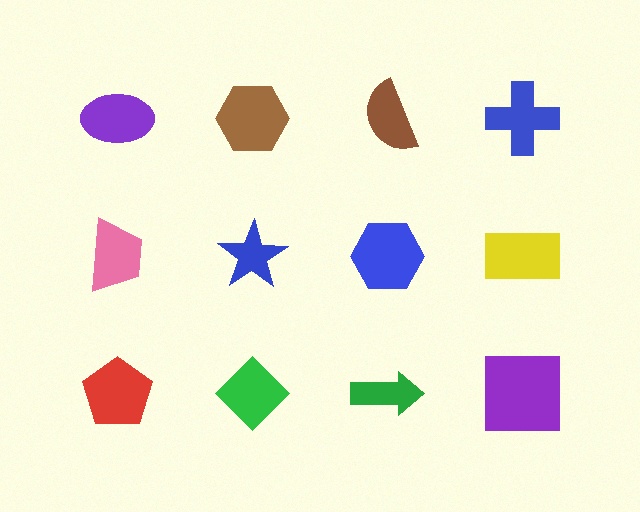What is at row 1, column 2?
A brown hexagon.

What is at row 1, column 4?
A blue cross.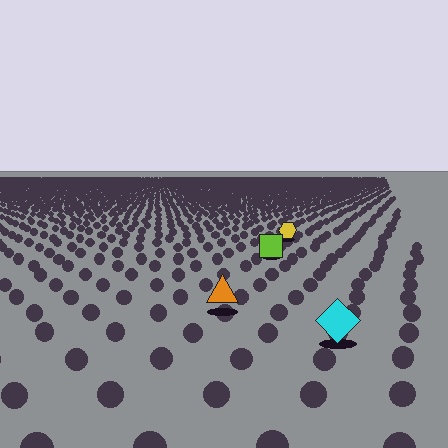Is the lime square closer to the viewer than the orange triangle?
No. The orange triangle is closer — you can tell from the texture gradient: the ground texture is coarser near it.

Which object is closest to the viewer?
The cyan diamond is closest. The texture marks near it are larger and more spread out.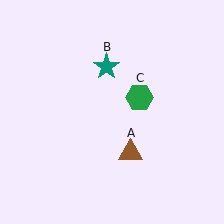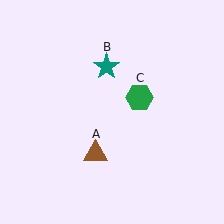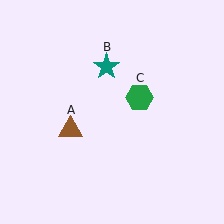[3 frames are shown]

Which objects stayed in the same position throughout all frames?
Teal star (object B) and green hexagon (object C) remained stationary.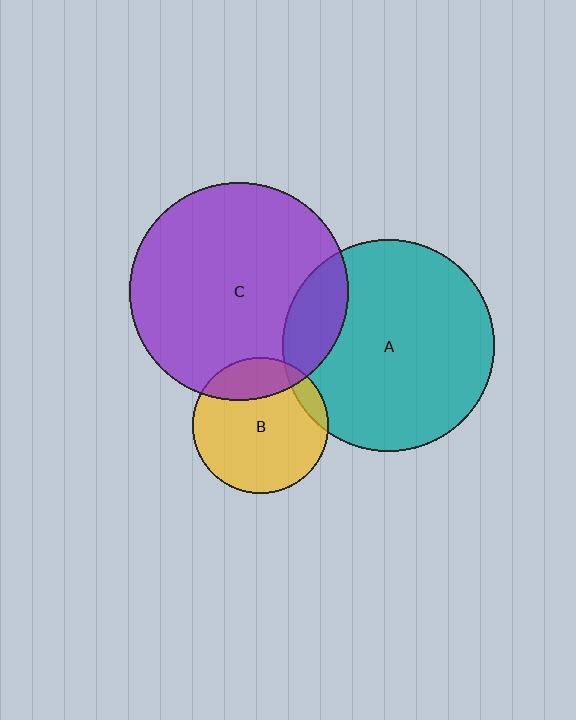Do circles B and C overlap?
Yes.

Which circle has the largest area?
Circle C (purple).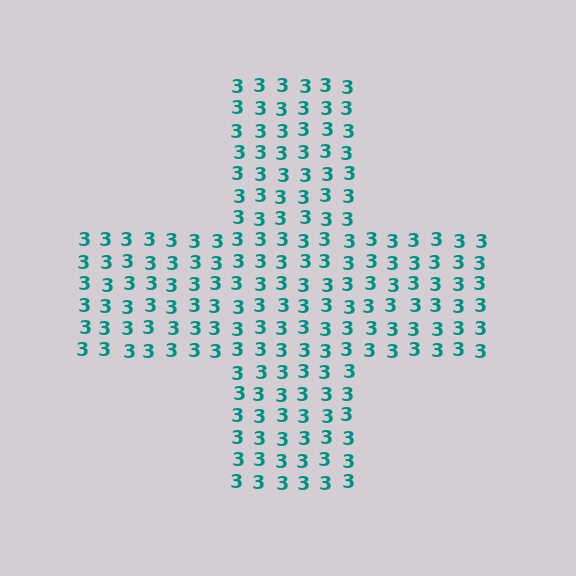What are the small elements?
The small elements are digit 3's.